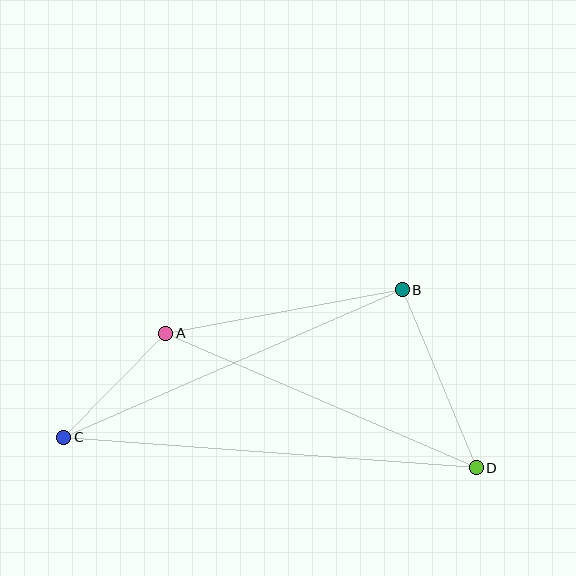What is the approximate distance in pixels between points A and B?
The distance between A and B is approximately 240 pixels.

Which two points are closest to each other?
Points A and C are closest to each other.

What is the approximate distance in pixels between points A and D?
The distance between A and D is approximately 338 pixels.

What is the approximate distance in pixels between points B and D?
The distance between B and D is approximately 193 pixels.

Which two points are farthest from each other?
Points C and D are farthest from each other.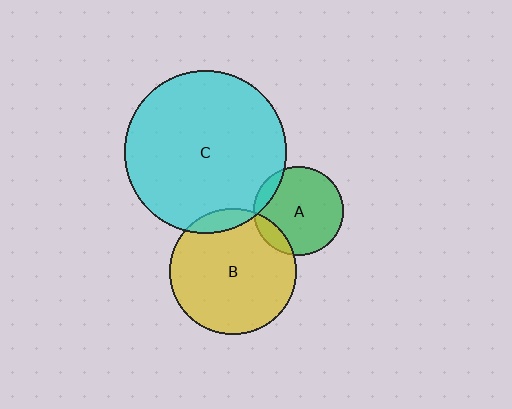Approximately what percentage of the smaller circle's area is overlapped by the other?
Approximately 10%.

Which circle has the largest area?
Circle C (cyan).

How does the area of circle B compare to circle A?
Approximately 2.0 times.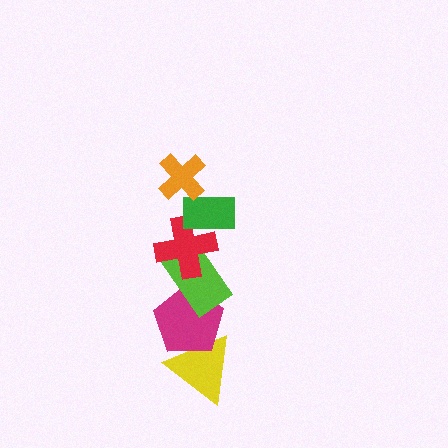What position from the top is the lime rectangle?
The lime rectangle is 4th from the top.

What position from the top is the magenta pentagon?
The magenta pentagon is 5th from the top.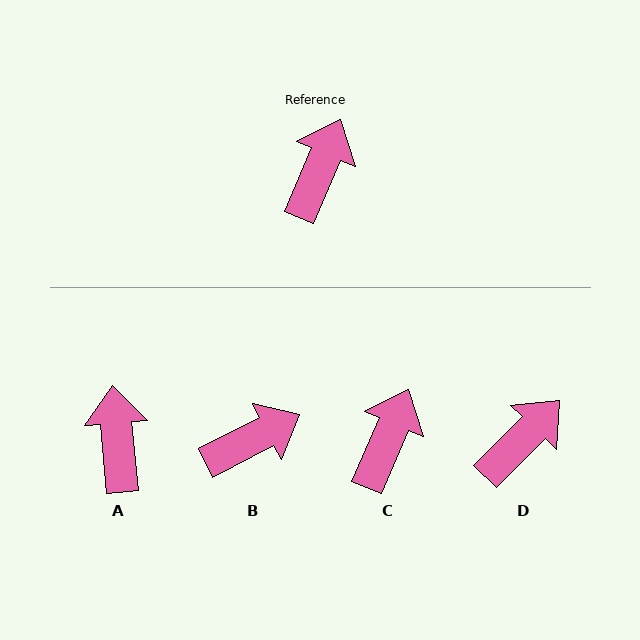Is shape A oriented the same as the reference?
No, it is off by about 28 degrees.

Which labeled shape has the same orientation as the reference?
C.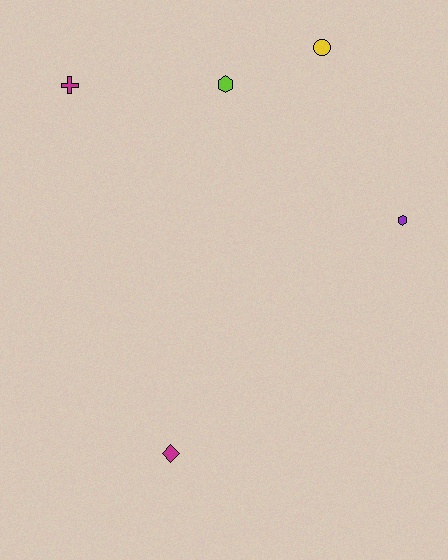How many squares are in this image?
There are no squares.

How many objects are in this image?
There are 5 objects.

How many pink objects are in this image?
There are no pink objects.